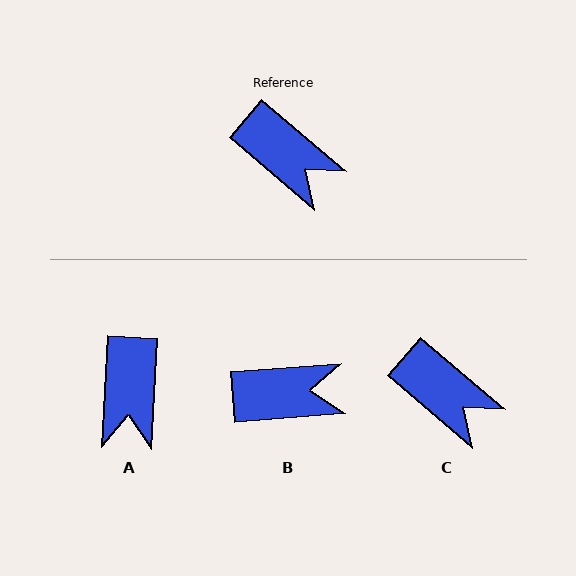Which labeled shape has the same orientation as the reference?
C.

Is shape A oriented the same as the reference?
No, it is off by about 53 degrees.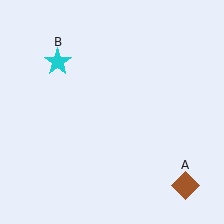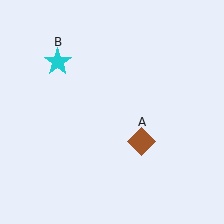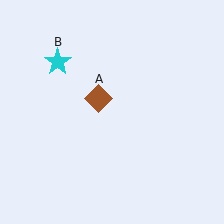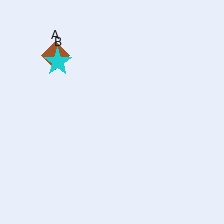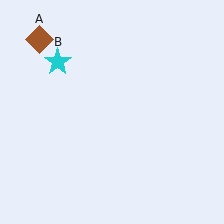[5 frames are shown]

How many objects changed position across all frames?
1 object changed position: brown diamond (object A).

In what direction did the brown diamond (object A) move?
The brown diamond (object A) moved up and to the left.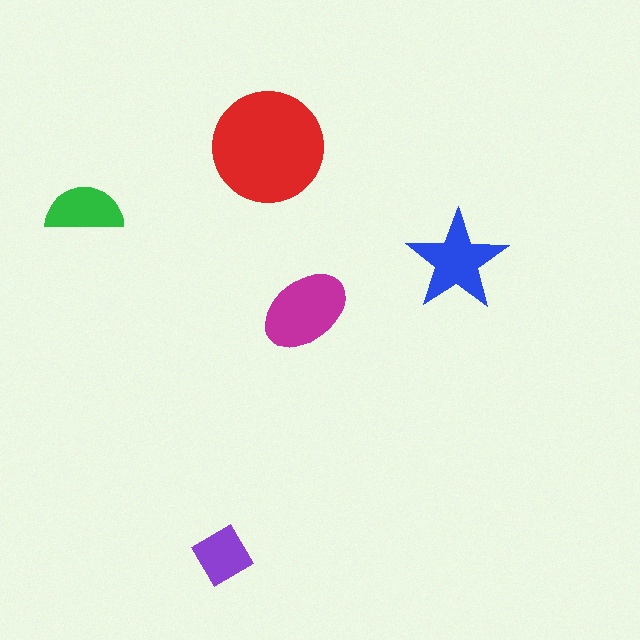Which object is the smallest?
The purple diamond.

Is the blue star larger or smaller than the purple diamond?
Larger.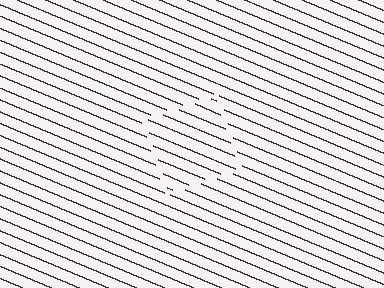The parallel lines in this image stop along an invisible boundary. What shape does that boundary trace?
An illusory square. The interior of the shape contains the same grating, shifted by half a period — the contour is defined by the phase discontinuity where line-ends from the inner and outer gratings abut.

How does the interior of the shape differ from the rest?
The interior of the shape contains the same grating, shifted by half a period — the contour is defined by the phase discontinuity where line-ends from the inner and outer gratings abut.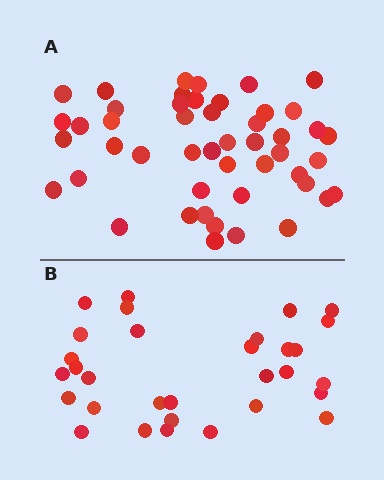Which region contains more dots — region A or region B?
Region A (the top region) has more dots.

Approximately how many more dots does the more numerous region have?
Region A has approximately 15 more dots than region B.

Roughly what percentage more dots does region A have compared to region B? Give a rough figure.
About 55% more.